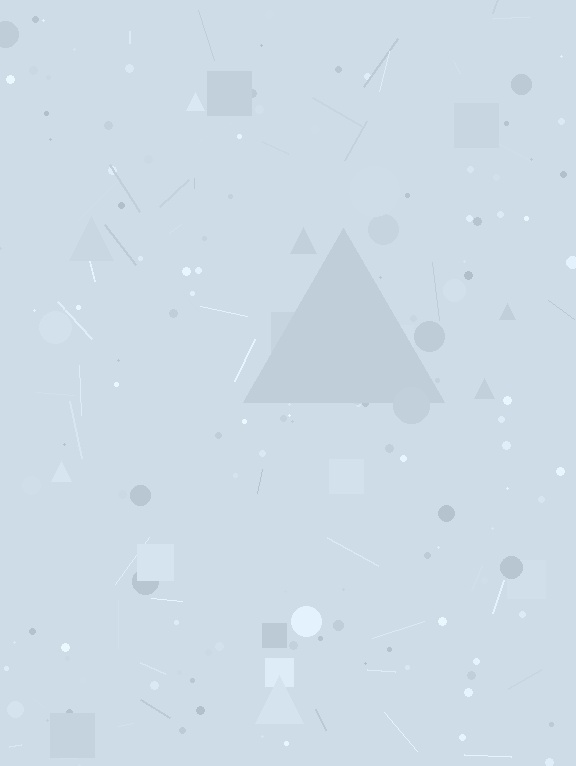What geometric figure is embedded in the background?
A triangle is embedded in the background.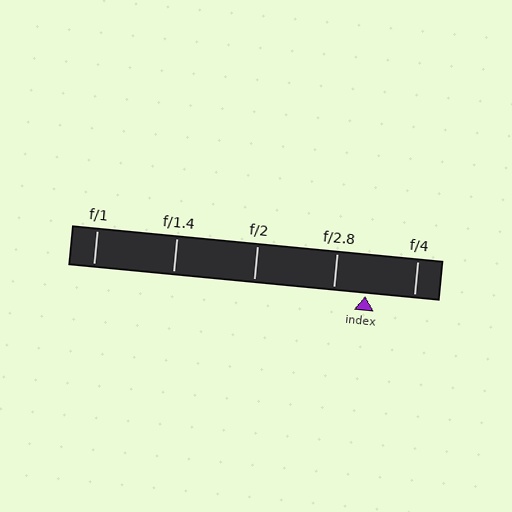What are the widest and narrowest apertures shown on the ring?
The widest aperture shown is f/1 and the narrowest is f/4.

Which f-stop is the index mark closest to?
The index mark is closest to f/2.8.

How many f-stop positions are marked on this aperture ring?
There are 5 f-stop positions marked.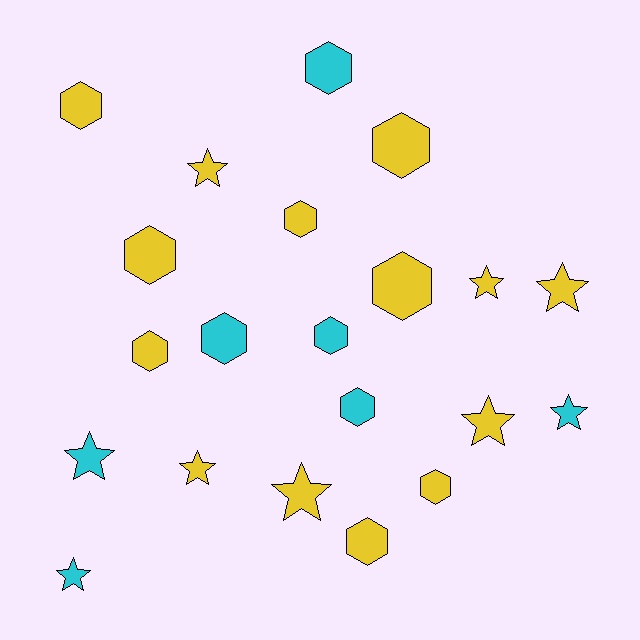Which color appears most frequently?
Yellow, with 14 objects.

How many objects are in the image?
There are 21 objects.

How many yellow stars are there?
There are 6 yellow stars.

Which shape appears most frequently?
Hexagon, with 12 objects.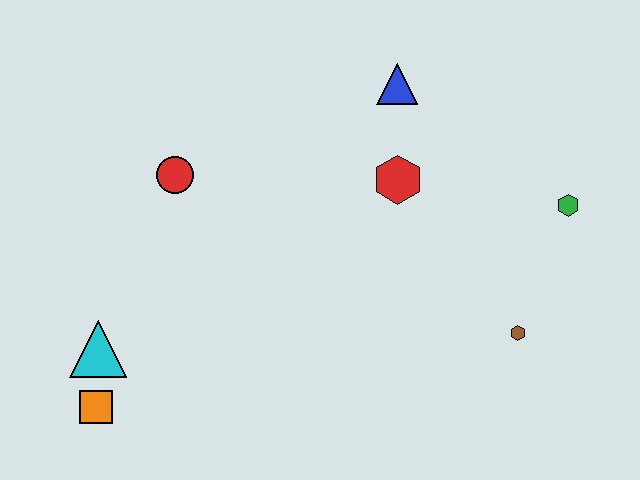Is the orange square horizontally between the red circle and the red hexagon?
No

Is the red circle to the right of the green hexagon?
No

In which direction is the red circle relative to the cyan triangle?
The red circle is above the cyan triangle.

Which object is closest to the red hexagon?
The blue triangle is closest to the red hexagon.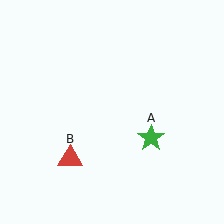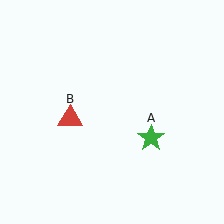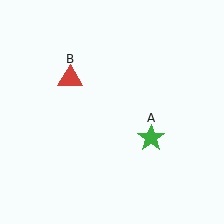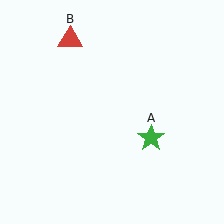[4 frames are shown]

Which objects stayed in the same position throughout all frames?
Green star (object A) remained stationary.